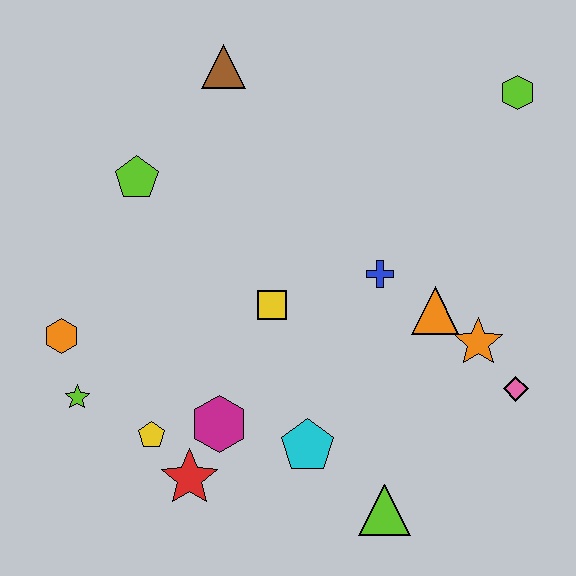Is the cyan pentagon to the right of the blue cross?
No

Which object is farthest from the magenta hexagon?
The lime hexagon is farthest from the magenta hexagon.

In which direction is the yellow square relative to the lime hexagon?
The yellow square is to the left of the lime hexagon.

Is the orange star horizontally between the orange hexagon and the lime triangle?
No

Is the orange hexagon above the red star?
Yes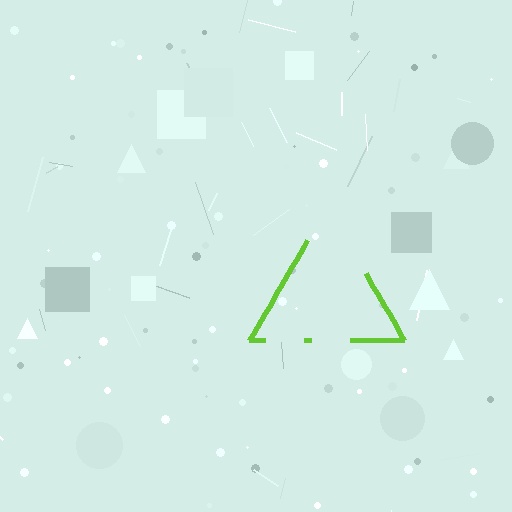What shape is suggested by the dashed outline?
The dashed outline suggests a triangle.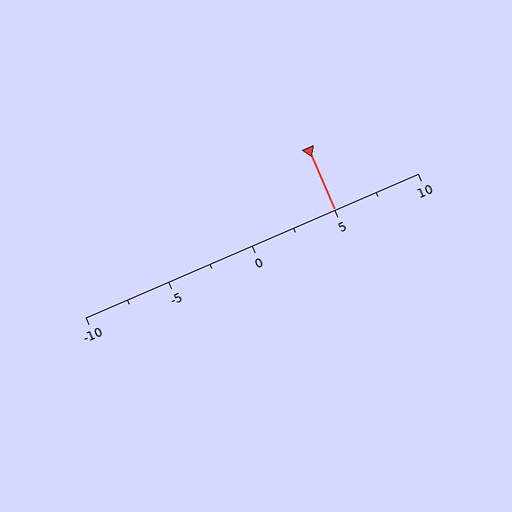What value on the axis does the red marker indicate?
The marker indicates approximately 5.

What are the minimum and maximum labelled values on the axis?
The axis runs from -10 to 10.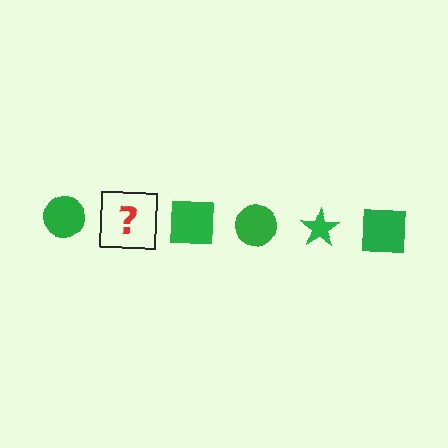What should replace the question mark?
The question mark should be replaced with a green star.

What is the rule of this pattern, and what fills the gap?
The rule is that the pattern cycles through circle, star, square shapes in green. The gap should be filled with a green star.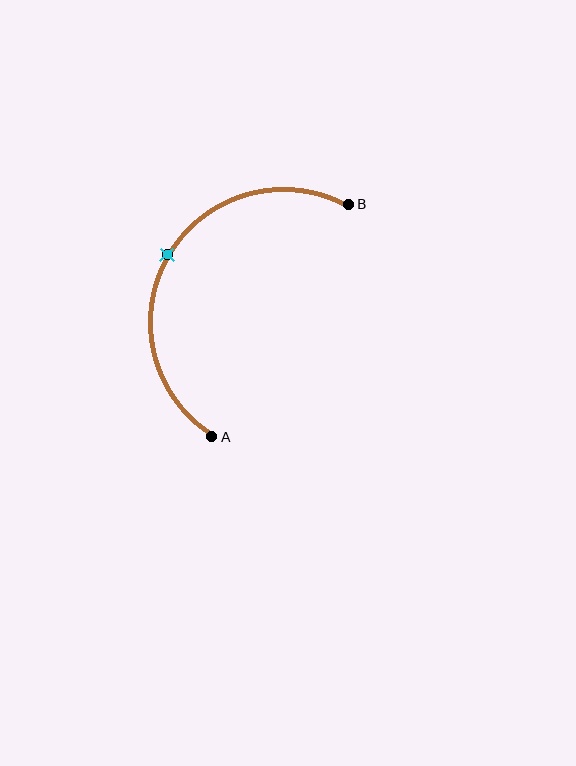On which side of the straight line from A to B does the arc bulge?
The arc bulges to the left of the straight line connecting A and B.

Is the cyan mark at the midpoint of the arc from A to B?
Yes. The cyan mark lies on the arc at equal arc-length from both A and B — it is the arc midpoint.